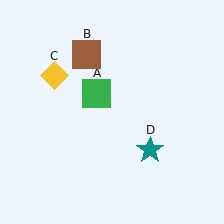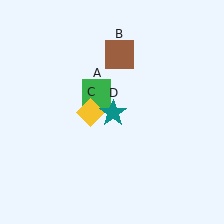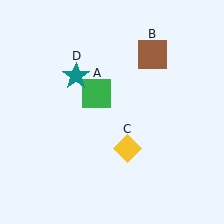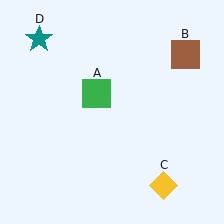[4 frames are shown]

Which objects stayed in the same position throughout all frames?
Green square (object A) remained stationary.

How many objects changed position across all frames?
3 objects changed position: brown square (object B), yellow diamond (object C), teal star (object D).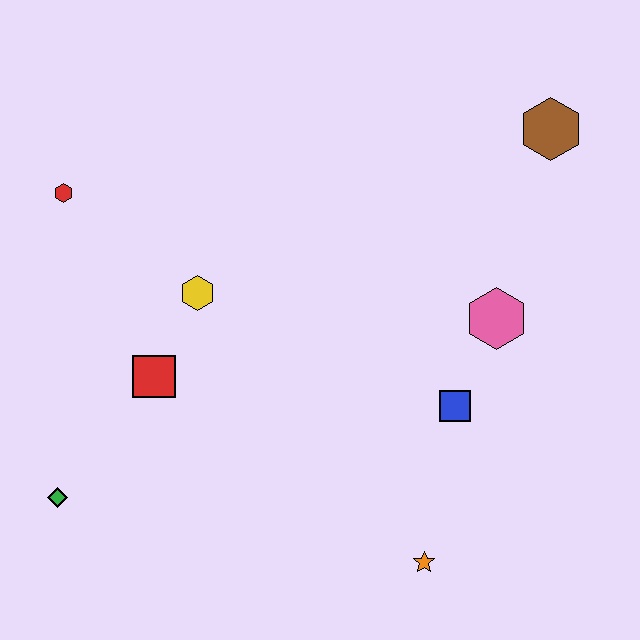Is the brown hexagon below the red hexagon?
No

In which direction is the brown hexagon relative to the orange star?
The brown hexagon is above the orange star.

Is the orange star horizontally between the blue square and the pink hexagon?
No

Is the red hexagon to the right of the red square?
No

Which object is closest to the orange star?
The blue square is closest to the orange star.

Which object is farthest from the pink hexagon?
The green diamond is farthest from the pink hexagon.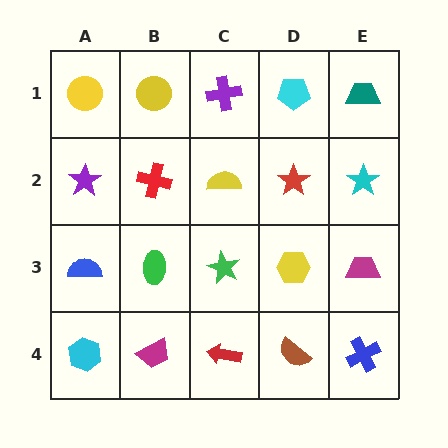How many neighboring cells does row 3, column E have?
3.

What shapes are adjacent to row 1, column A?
A purple star (row 2, column A), a yellow circle (row 1, column B).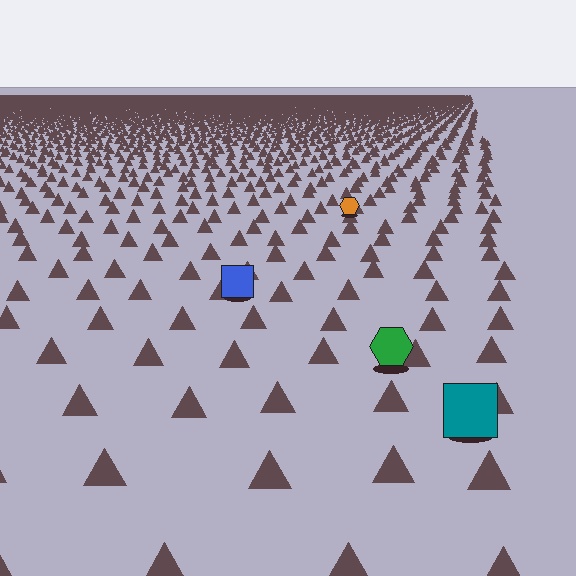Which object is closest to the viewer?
The teal square is closest. The texture marks near it are larger and more spread out.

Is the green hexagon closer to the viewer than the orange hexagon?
Yes. The green hexagon is closer — you can tell from the texture gradient: the ground texture is coarser near it.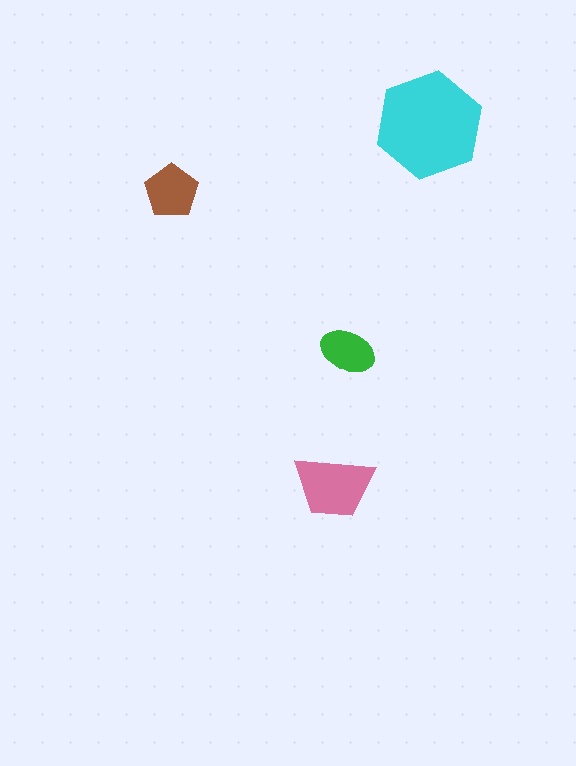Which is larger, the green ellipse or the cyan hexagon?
The cyan hexagon.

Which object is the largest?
The cyan hexagon.